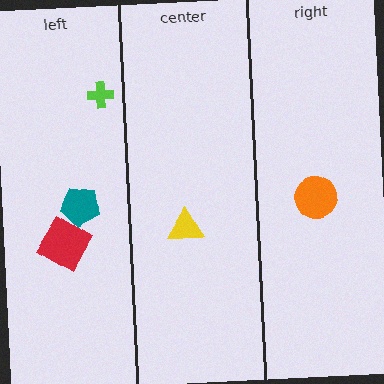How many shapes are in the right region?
1.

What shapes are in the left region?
The teal pentagon, the lime cross, the red diamond.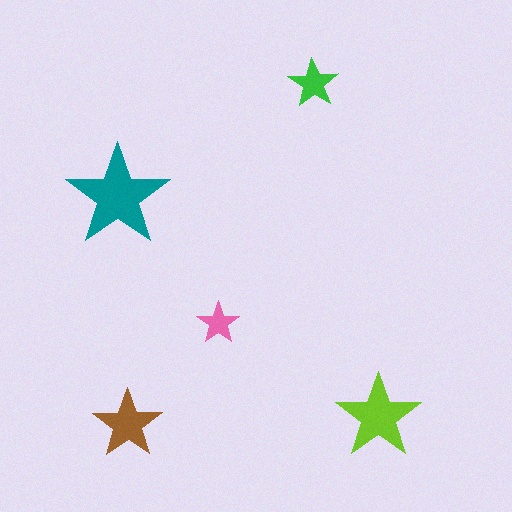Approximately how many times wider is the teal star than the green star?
About 2 times wider.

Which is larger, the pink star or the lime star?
The lime one.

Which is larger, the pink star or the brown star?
The brown one.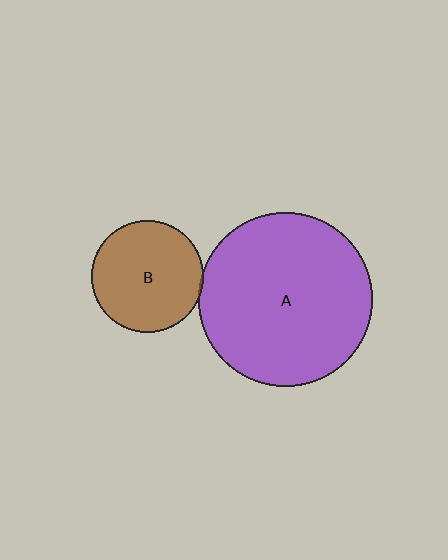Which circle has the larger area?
Circle A (purple).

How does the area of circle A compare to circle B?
Approximately 2.4 times.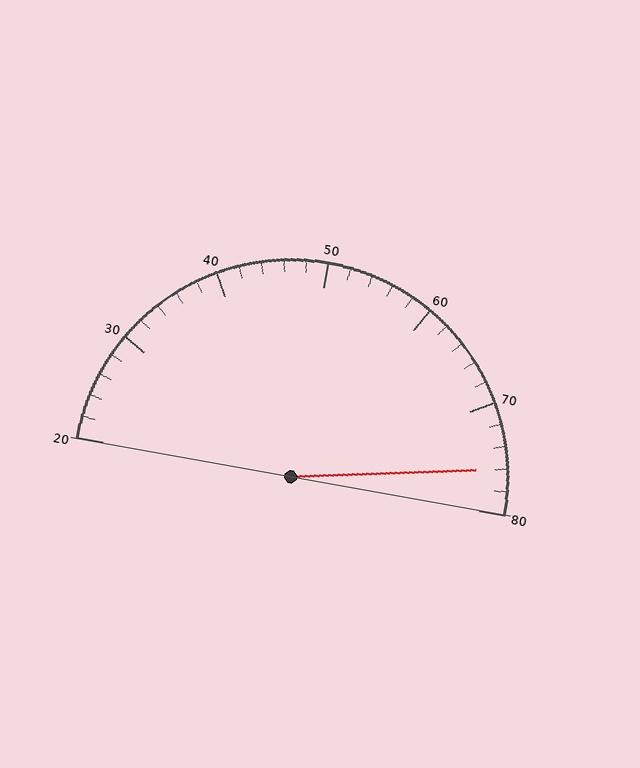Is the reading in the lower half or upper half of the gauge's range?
The reading is in the upper half of the range (20 to 80).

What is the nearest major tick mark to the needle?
The nearest major tick mark is 80.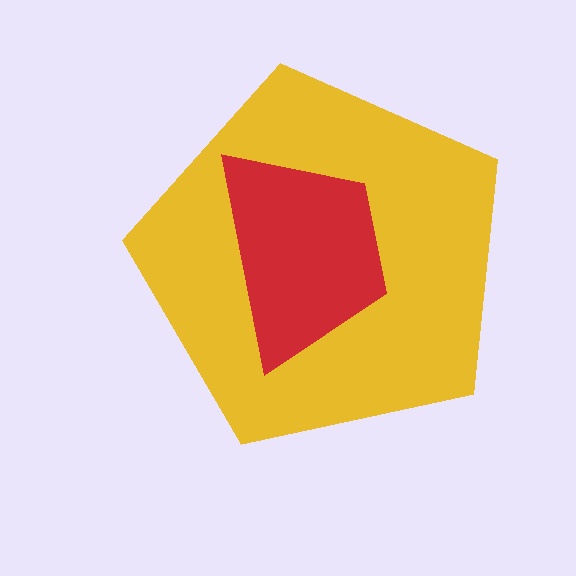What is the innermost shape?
The red trapezoid.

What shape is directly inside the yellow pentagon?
The red trapezoid.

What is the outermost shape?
The yellow pentagon.